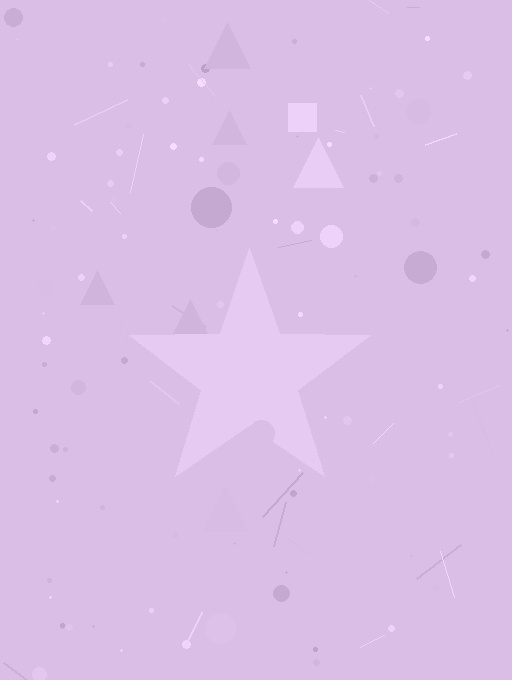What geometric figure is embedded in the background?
A star is embedded in the background.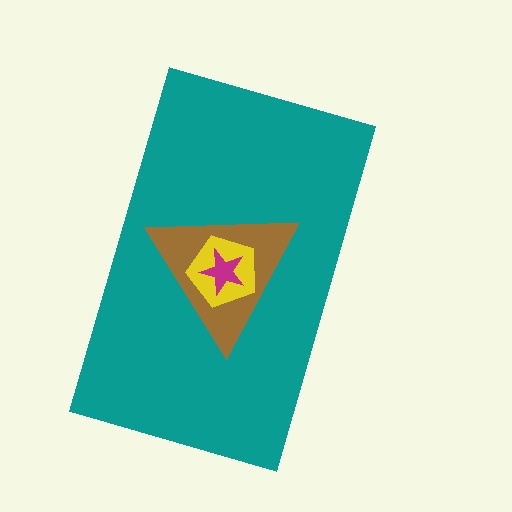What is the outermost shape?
The teal rectangle.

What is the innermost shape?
The magenta star.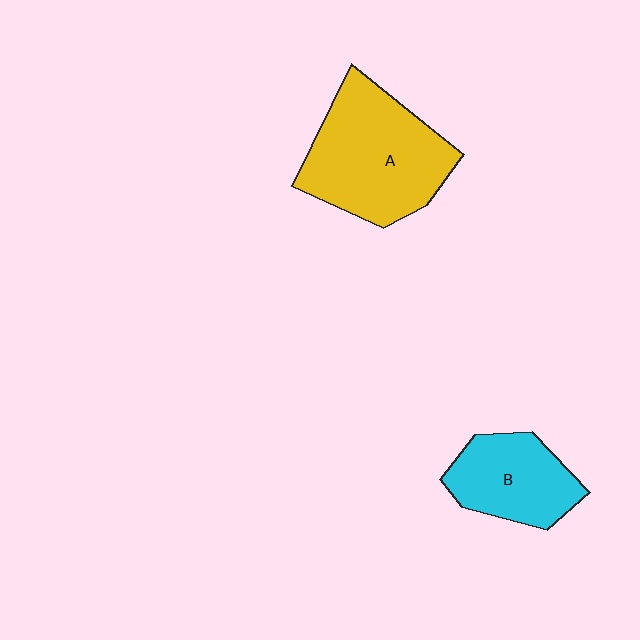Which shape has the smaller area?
Shape B (cyan).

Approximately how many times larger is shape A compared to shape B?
Approximately 1.6 times.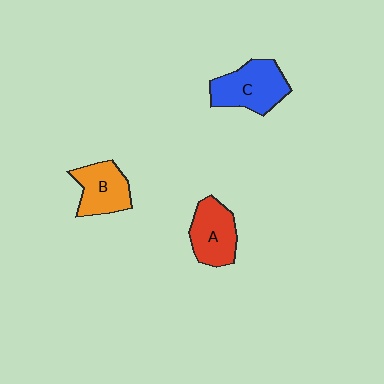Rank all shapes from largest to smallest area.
From largest to smallest: C (blue), A (red), B (orange).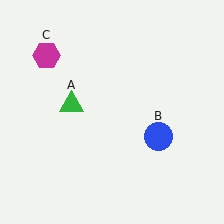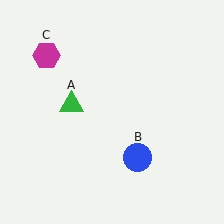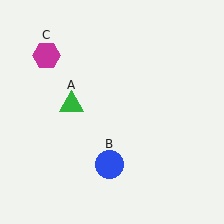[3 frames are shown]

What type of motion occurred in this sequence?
The blue circle (object B) rotated clockwise around the center of the scene.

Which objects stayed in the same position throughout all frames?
Green triangle (object A) and magenta hexagon (object C) remained stationary.